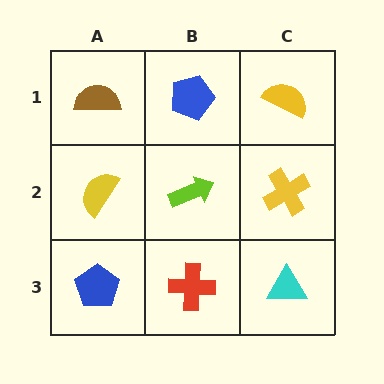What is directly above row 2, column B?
A blue pentagon.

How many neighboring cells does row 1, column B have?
3.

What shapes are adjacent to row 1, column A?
A yellow semicircle (row 2, column A), a blue pentagon (row 1, column B).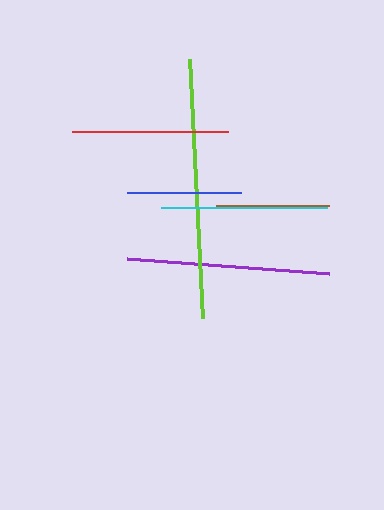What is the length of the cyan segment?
The cyan segment is approximately 166 pixels long.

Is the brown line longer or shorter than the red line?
The red line is longer than the brown line.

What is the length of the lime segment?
The lime segment is approximately 260 pixels long.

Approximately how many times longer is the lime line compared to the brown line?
The lime line is approximately 2.3 times the length of the brown line.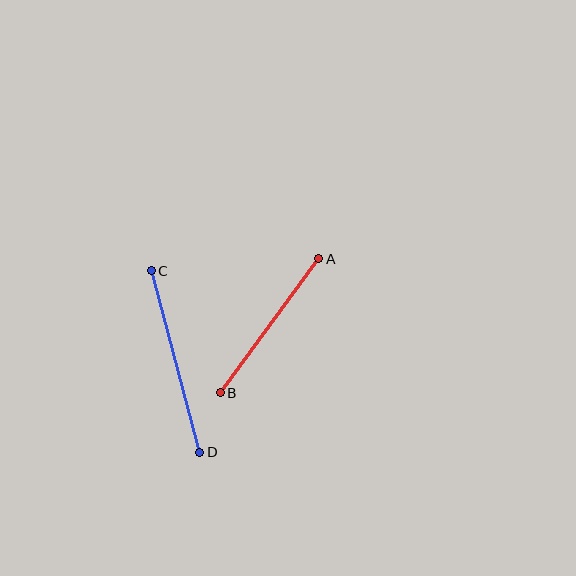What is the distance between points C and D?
The distance is approximately 188 pixels.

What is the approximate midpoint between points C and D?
The midpoint is at approximately (176, 362) pixels.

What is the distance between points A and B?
The distance is approximately 167 pixels.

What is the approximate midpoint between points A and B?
The midpoint is at approximately (270, 326) pixels.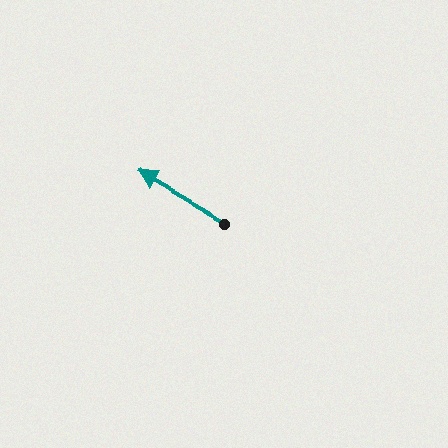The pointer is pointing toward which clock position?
Roughly 10 o'clock.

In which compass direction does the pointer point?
Northwest.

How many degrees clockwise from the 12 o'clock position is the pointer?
Approximately 300 degrees.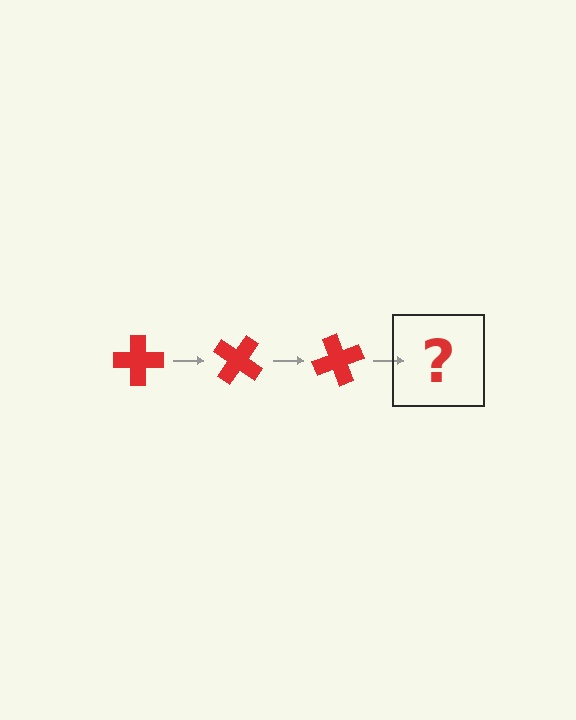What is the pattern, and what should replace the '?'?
The pattern is that the cross rotates 35 degrees each step. The '?' should be a red cross rotated 105 degrees.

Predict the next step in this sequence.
The next step is a red cross rotated 105 degrees.